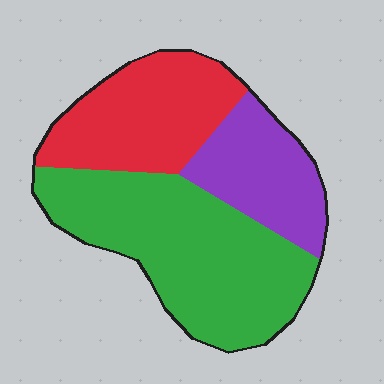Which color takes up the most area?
Green, at roughly 50%.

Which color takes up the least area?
Purple, at roughly 20%.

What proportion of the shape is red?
Red takes up between a sixth and a third of the shape.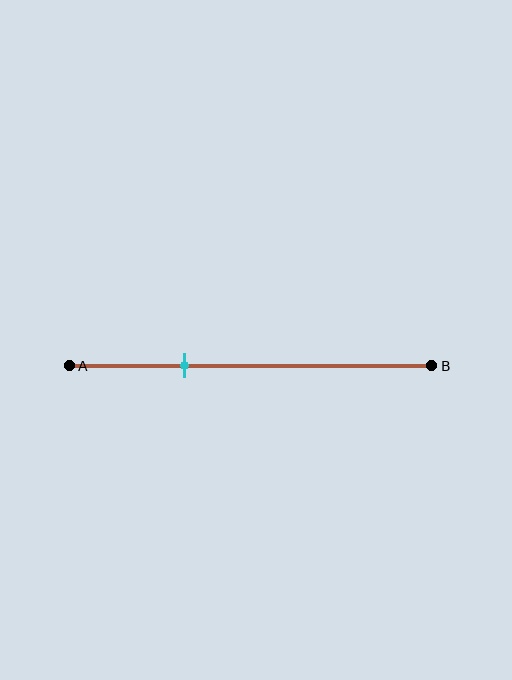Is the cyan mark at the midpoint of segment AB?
No, the mark is at about 30% from A, not at the 50% midpoint.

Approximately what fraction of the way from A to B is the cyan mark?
The cyan mark is approximately 30% of the way from A to B.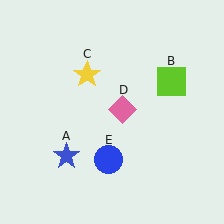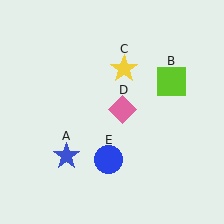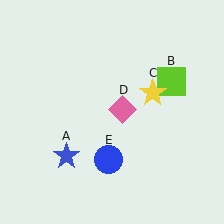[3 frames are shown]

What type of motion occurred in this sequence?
The yellow star (object C) rotated clockwise around the center of the scene.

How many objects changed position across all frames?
1 object changed position: yellow star (object C).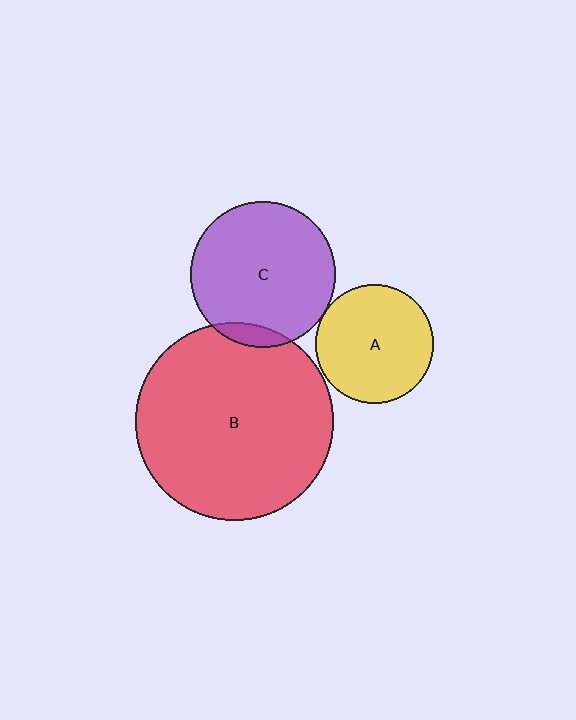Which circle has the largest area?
Circle B (red).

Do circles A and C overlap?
Yes.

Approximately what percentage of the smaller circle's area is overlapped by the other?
Approximately 5%.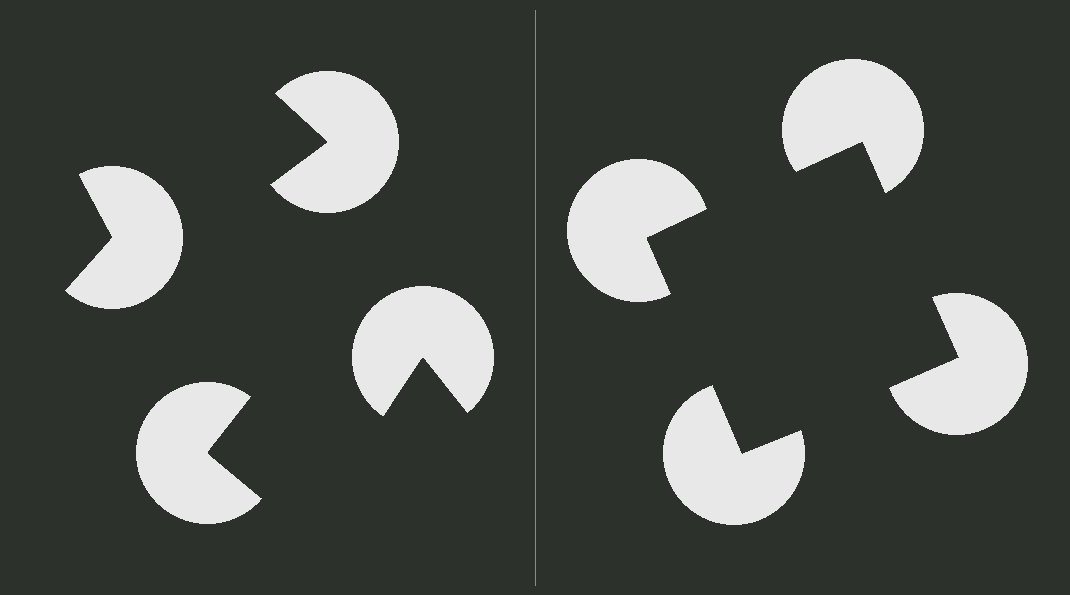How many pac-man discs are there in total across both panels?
8 — 4 on each side.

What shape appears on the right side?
An illusory square.